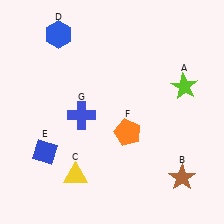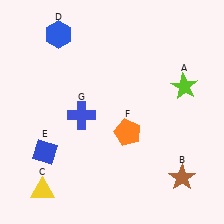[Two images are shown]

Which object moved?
The yellow triangle (C) moved left.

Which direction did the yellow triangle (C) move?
The yellow triangle (C) moved left.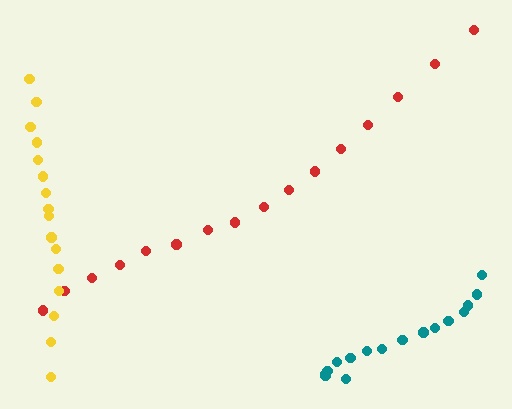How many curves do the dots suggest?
There are 3 distinct paths.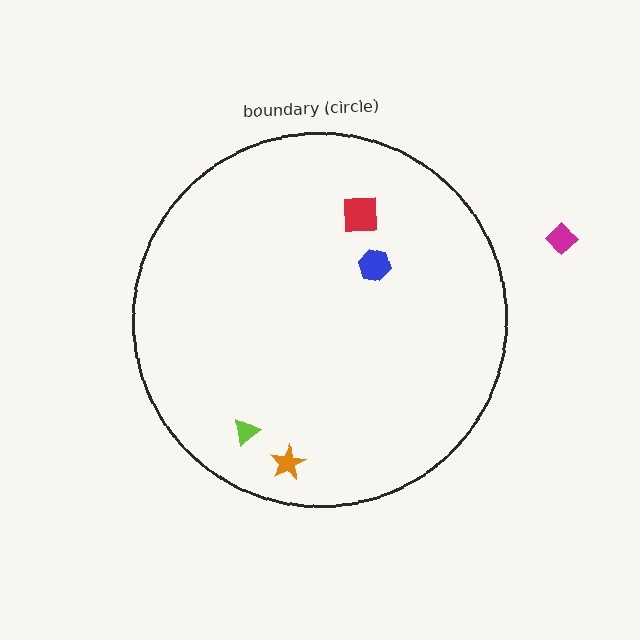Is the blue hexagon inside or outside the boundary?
Inside.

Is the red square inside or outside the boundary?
Inside.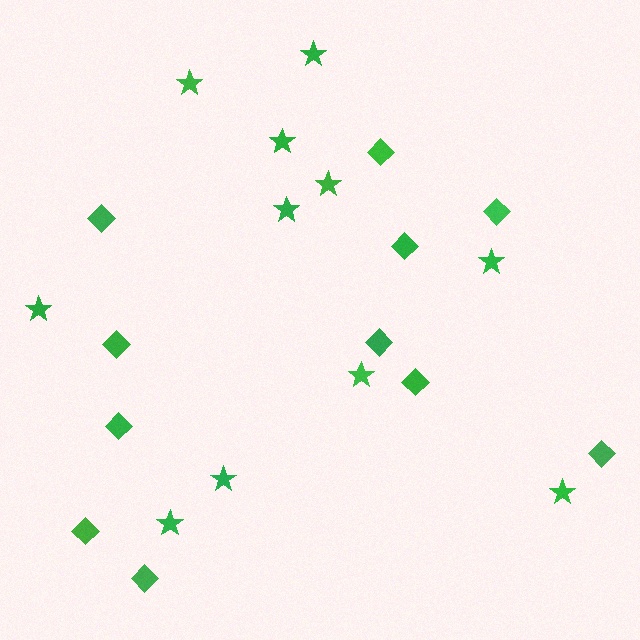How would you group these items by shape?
There are 2 groups: one group of diamonds (11) and one group of stars (11).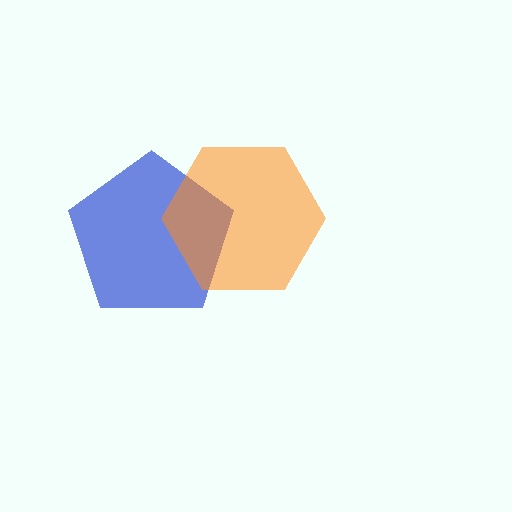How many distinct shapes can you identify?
There are 2 distinct shapes: a blue pentagon, an orange hexagon.